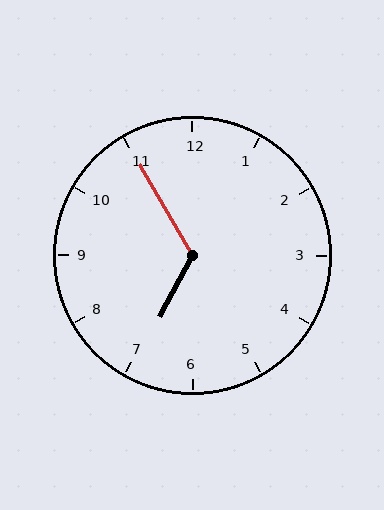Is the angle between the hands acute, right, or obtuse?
It is obtuse.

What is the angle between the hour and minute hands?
Approximately 122 degrees.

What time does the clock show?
6:55.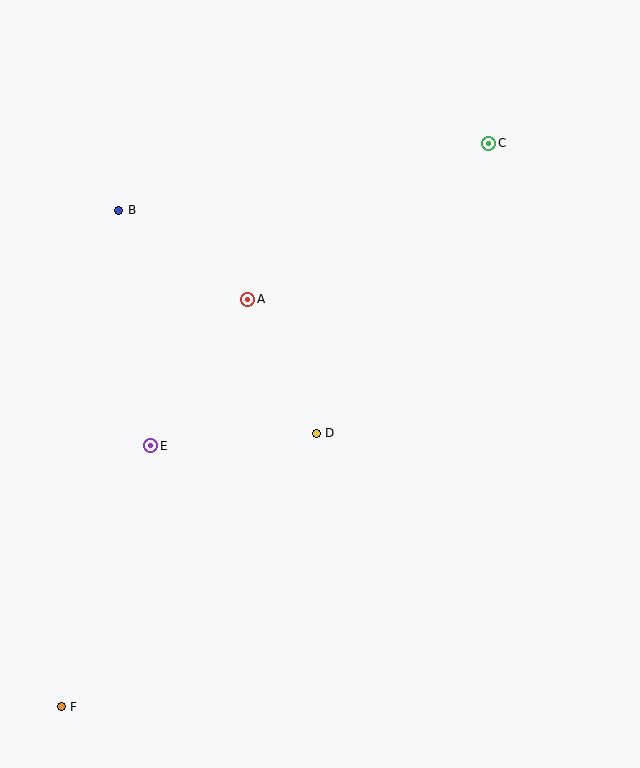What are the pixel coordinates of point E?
Point E is at (151, 446).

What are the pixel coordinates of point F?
Point F is at (61, 707).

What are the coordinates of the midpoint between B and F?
The midpoint between B and F is at (90, 458).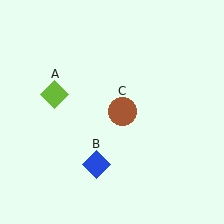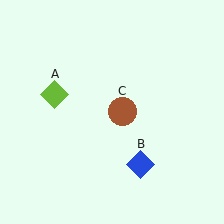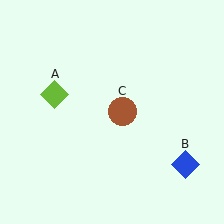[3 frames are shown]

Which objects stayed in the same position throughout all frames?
Lime diamond (object A) and brown circle (object C) remained stationary.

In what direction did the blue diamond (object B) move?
The blue diamond (object B) moved right.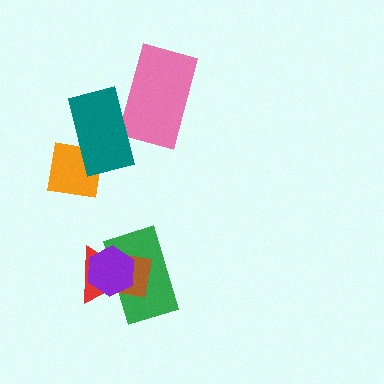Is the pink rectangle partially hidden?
Yes, it is partially covered by another shape.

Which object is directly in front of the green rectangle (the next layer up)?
The red triangle is directly in front of the green rectangle.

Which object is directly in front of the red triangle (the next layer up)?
The brown square is directly in front of the red triangle.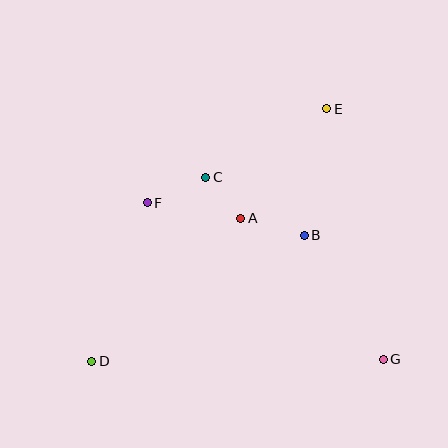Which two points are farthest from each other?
Points D and E are farthest from each other.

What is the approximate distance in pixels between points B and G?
The distance between B and G is approximately 147 pixels.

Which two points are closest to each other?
Points A and C are closest to each other.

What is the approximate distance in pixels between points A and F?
The distance between A and F is approximately 95 pixels.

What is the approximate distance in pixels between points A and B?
The distance between A and B is approximately 66 pixels.